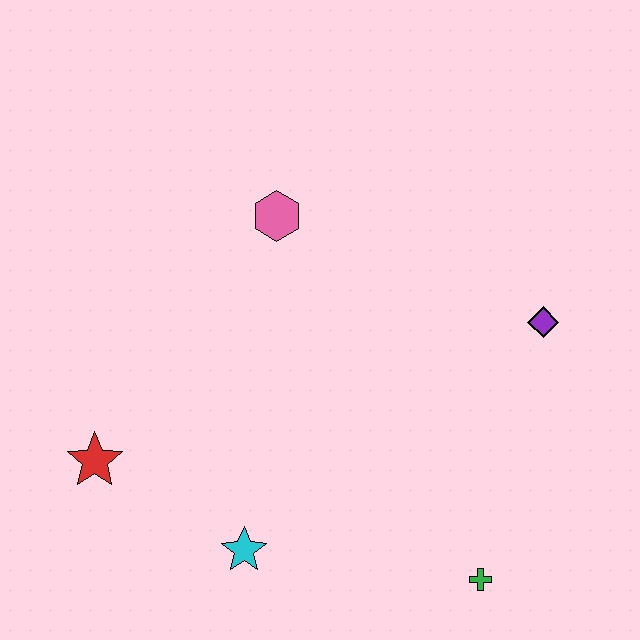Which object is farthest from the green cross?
The pink hexagon is farthest from the green cross.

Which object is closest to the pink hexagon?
The purple diamond is closest to the pink hexagon.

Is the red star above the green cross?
Yes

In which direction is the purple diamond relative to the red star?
The purple diamond is to the right of the red star.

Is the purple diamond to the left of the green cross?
No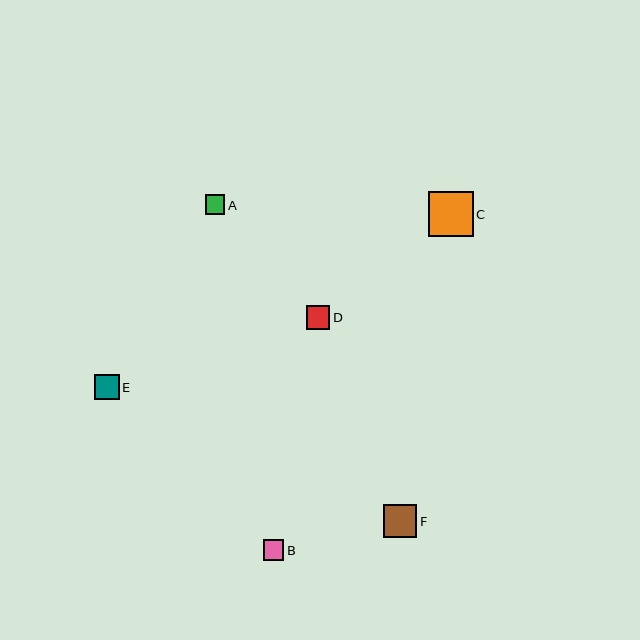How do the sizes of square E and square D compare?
Square E and square D are approximately the same size.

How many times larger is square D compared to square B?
Square D is approximately 1.1 times the size of square B.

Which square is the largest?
Square C is the largest with a size of approximately 45 pixels.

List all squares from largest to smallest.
From largest to smallest: C, F, E, D, B, A.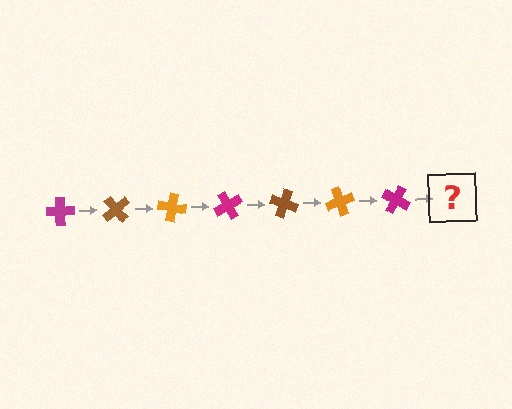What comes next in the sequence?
The next element should be a brown cross, rotated 350 degrees from the start.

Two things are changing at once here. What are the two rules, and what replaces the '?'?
The two rules are that it rotates 50 degrees each step and the color cycles through magenta, brown, and orange. The '?' should be a brown cross, rotated 350 degrees from the start.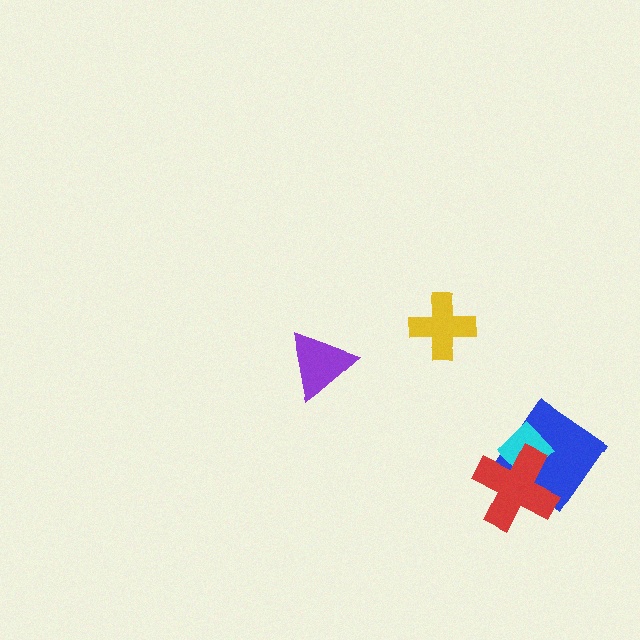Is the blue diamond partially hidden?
Yes, it is partially covered by another shape.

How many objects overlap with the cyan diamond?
2 objects overlap with the cyan diamond.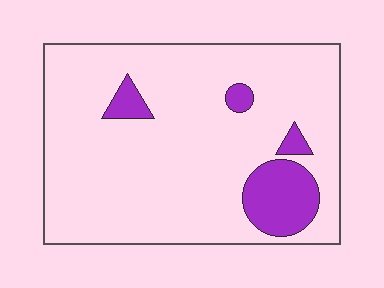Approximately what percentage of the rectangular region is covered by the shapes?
Approximately 10%.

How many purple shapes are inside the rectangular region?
4.